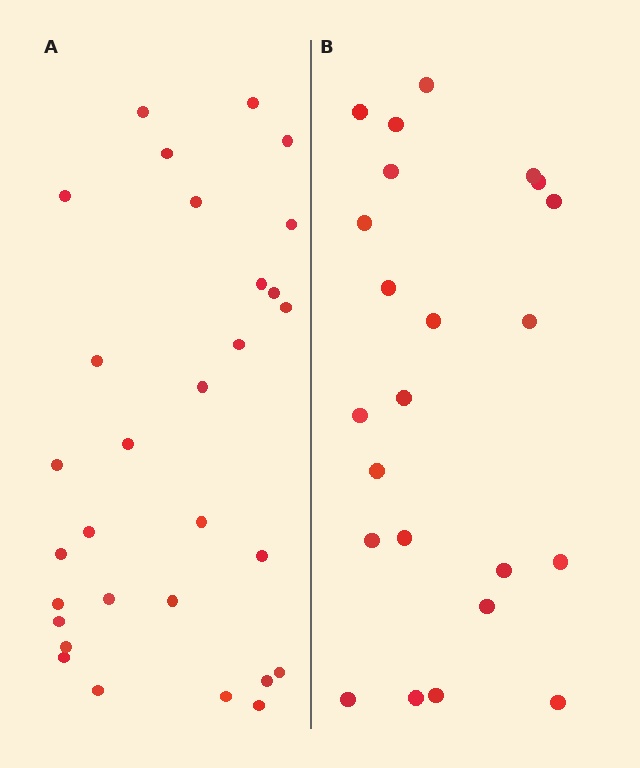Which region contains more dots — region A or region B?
Region A (the left region) has more dots.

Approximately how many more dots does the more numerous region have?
Region A has roughly 8 or so more dots than region B.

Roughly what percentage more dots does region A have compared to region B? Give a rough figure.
About 30% more.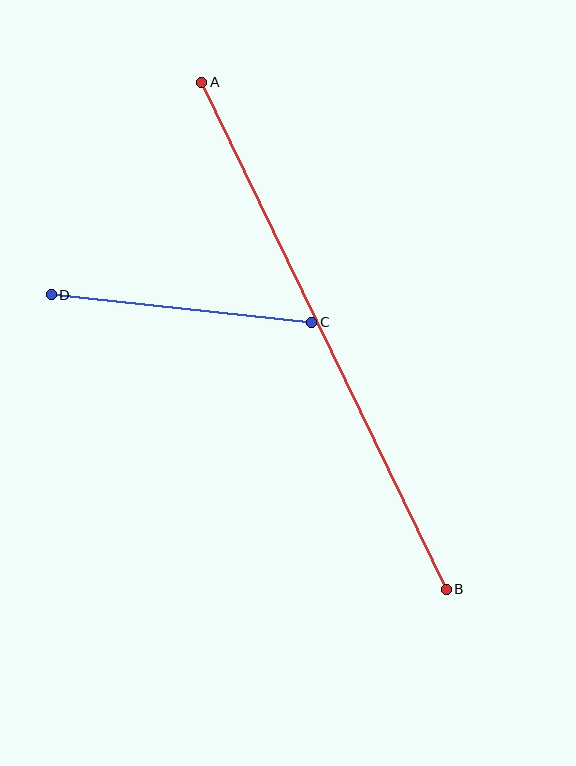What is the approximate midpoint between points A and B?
The midpoint is at approximately (324, 336) pixels.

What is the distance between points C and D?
The distance is approximately 262 pixels.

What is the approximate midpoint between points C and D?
The midpoint is at approximately (182, 308) pixels.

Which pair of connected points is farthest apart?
Points A and B are farthest apart.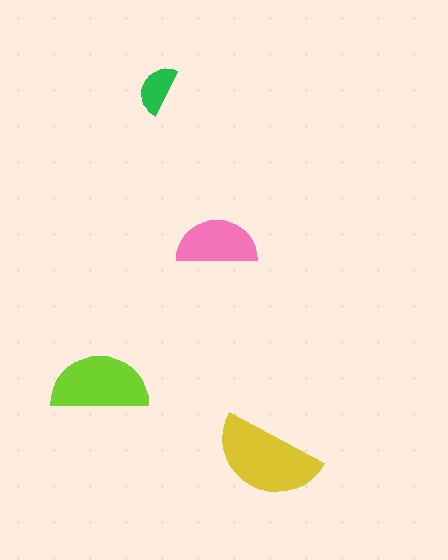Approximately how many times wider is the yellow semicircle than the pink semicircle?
About 1.5 times wider.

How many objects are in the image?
There are 4 objects in the image.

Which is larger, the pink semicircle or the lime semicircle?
The lime one.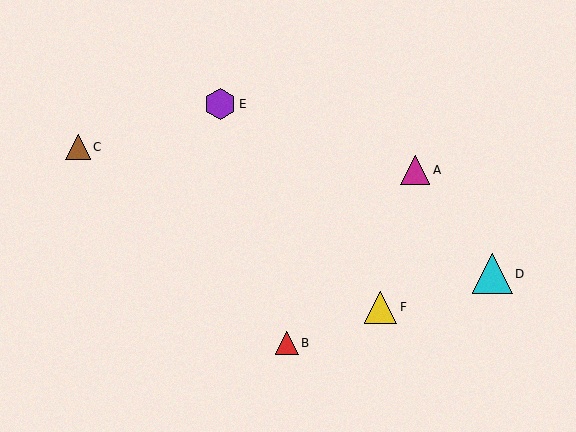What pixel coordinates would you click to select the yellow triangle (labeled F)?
Click at (381, 307) to select the yellow triangle F.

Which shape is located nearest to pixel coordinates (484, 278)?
The cyan triangle (labeled D) at (492, 274) is nearest to that location.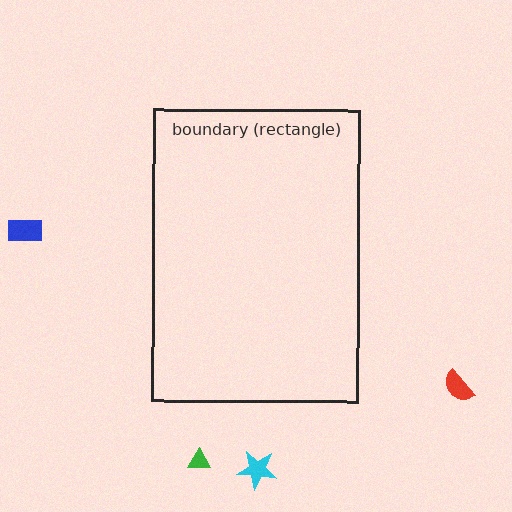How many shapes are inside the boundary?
0 inside, 4 outside.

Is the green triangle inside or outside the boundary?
Outside.